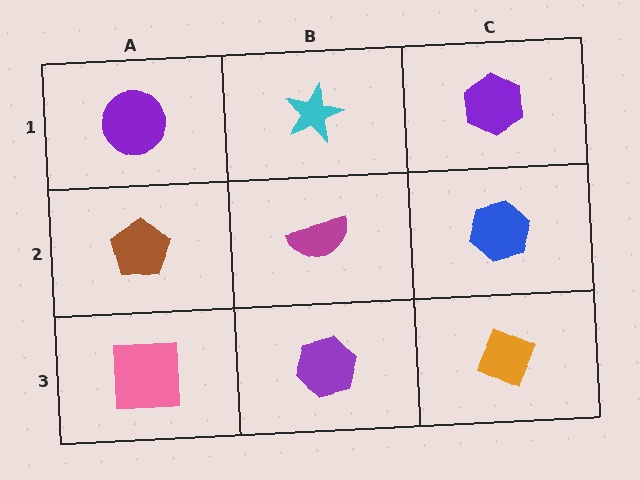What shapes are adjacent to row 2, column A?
A purple circle (row 1, column A), a pink square (row 3, column A), a magenta semicircle (row 2, column B).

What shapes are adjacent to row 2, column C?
A purple hexagon (row 1, column C), an orange diamond (row 3, column C), a magenta semicircle (row 2, column B).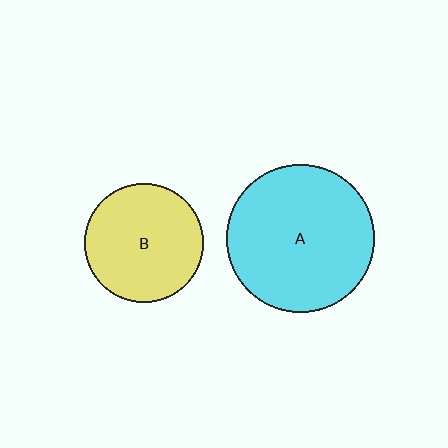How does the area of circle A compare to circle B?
Approximately 1.5 times.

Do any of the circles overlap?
No, none of the circles overlap.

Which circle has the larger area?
Circle A (cyan).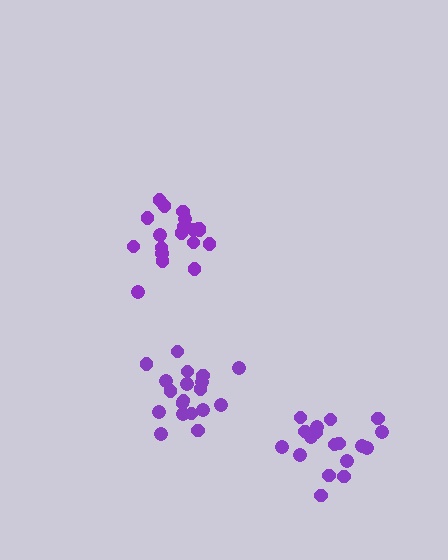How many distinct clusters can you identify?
There are 3 distinct clusters.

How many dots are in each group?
Group 1: 19 dots, Group 2: 18 dots, Group 3: 19 dots (56 total).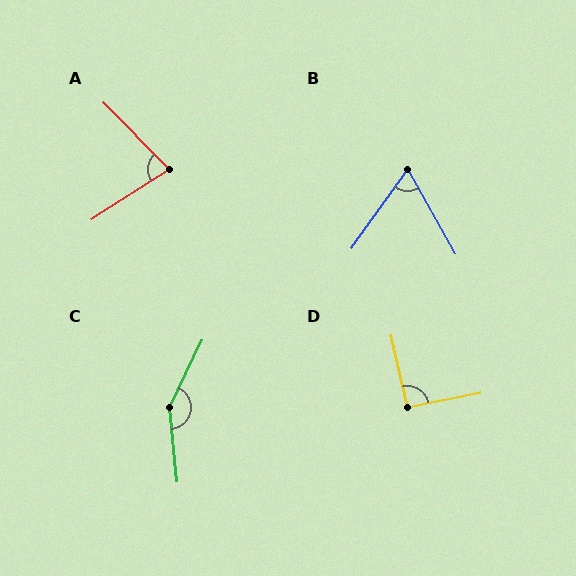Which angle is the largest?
C, at approximately 148 degrees.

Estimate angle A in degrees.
Approximately 78 degrees.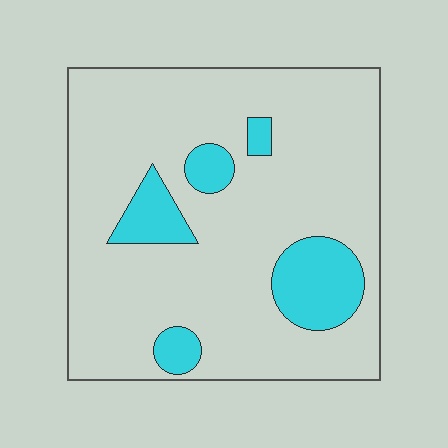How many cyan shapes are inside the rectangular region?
5.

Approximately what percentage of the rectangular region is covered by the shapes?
Approximately 15%.